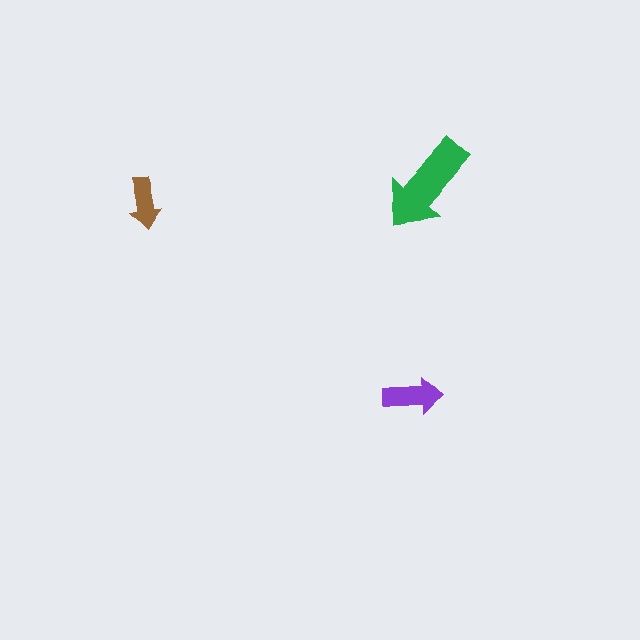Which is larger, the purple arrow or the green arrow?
The green one.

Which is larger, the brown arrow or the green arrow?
The green one.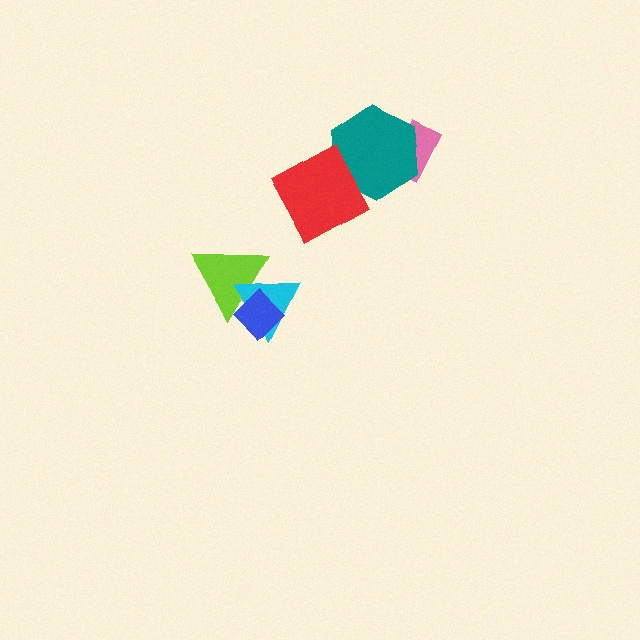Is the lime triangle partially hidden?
Yes, it is partially covered by another shape.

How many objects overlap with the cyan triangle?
2 objects overlap with the cyan triangle.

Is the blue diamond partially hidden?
No, no other shape covers it.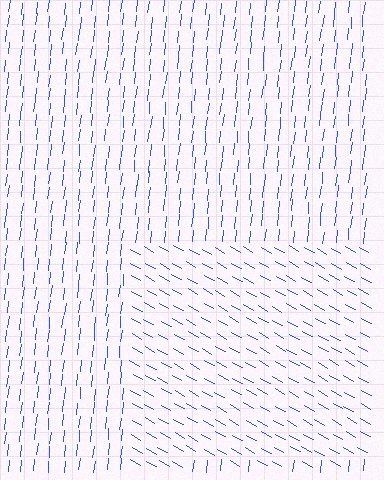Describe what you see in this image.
The image is filled with small blue line segments. A rectangle region in the image has lines oriented differently from the surrounding lines, creating a visible texture boundary.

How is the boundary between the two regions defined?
The boundary is defined purely by a change in line orientation (approximately 67 degrees difference). All lines are the same color and thickness.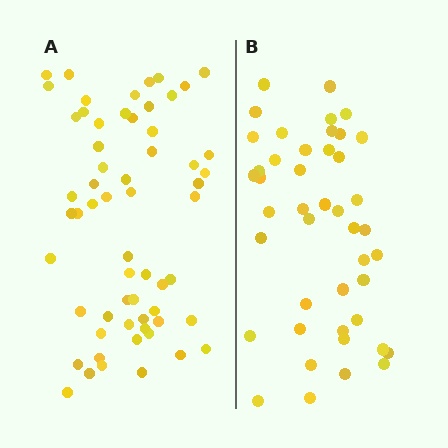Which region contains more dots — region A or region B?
Region A (the left region) has more dots.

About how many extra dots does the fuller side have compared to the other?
Region A has approximately 15 more dots than region B.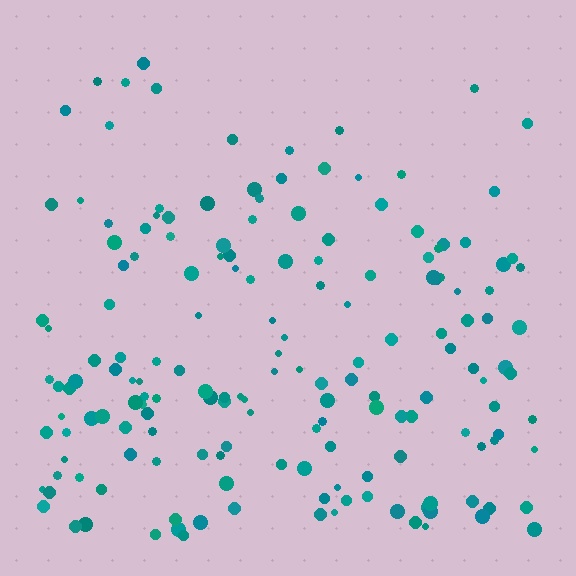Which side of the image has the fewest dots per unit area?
The top.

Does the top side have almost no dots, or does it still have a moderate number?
Still a moderate number, just noticeably fewer than the bottom.